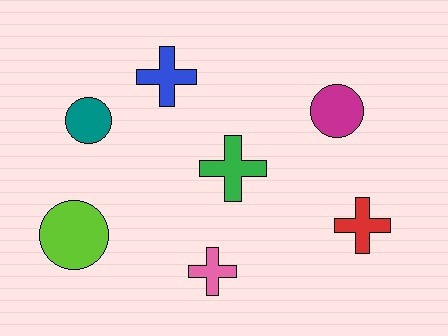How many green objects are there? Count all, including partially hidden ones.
There is 1 green object.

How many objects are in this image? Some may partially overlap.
There are 7 objects.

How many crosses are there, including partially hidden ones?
There are 4 crosses.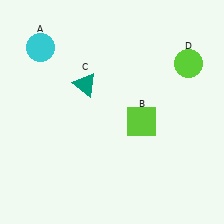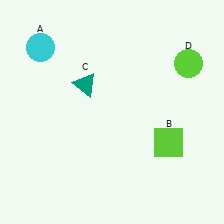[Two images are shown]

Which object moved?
The lime square (B) moved right.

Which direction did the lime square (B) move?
The lime square (B) moved right.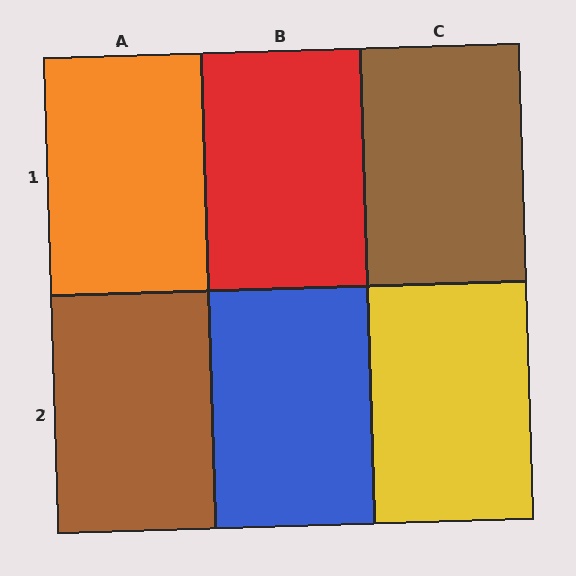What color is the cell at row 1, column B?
Red.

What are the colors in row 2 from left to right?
Brown, blue, yellow.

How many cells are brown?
2 cells are brown.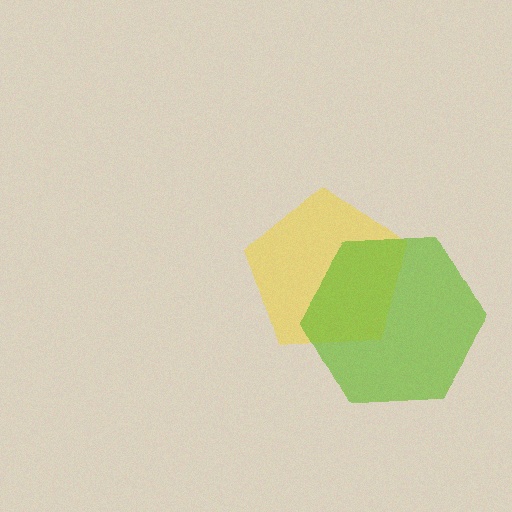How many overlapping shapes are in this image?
There are 2 overlapping shapes in the image.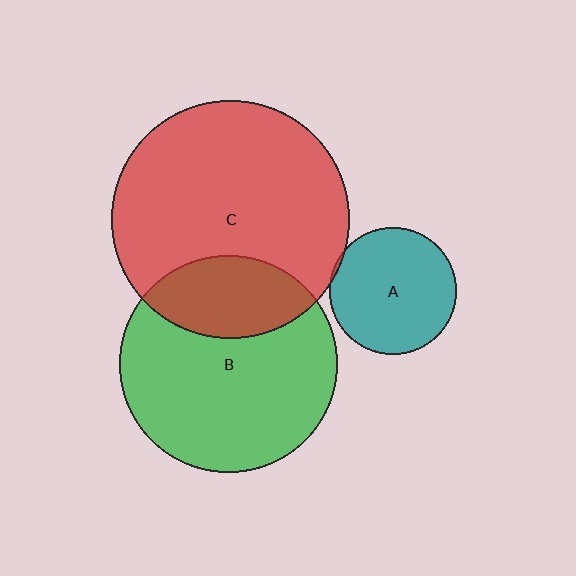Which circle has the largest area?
Circle C (red).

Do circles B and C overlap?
Yes.